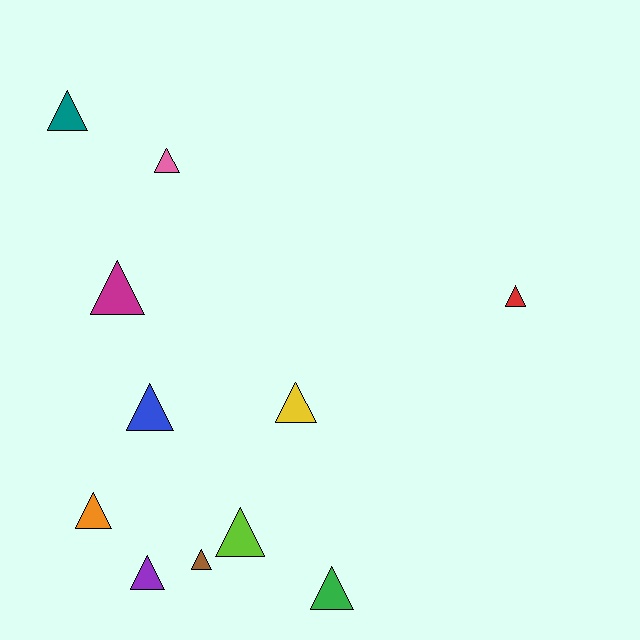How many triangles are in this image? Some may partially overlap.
There are 11 triangles.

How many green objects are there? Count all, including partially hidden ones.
There is 1 green object.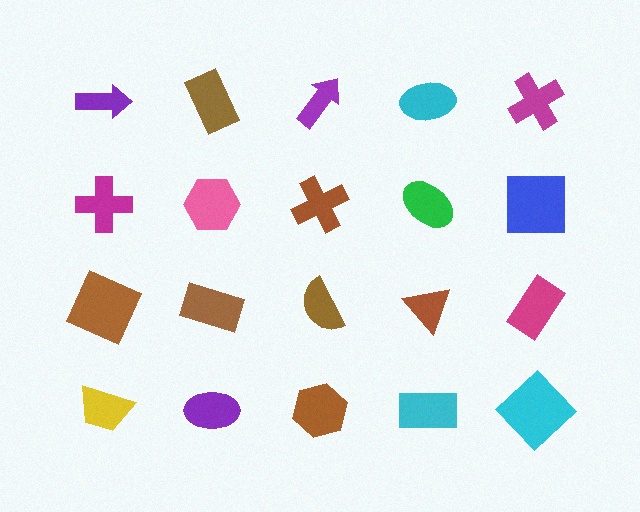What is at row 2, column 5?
A blue square.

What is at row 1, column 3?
A purple arrow.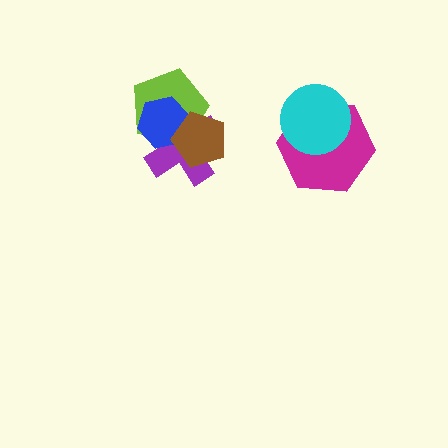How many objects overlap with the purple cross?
3 objects overlap with the purple cross.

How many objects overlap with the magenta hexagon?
1 object overlaps with the magenta hexagon.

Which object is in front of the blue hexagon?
The brown pentagon is in front of the blue hexagon.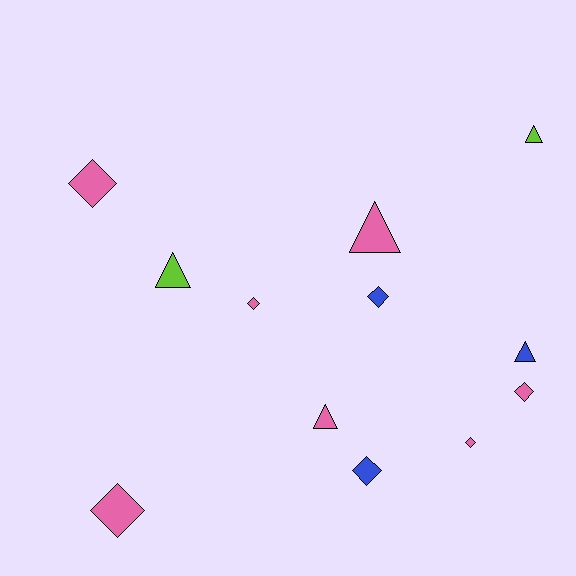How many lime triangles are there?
There are 2 lime triangles.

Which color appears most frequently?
Pink, with 7 objects.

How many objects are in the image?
There are 12 objects.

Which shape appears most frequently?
Diamond, with 7 objects.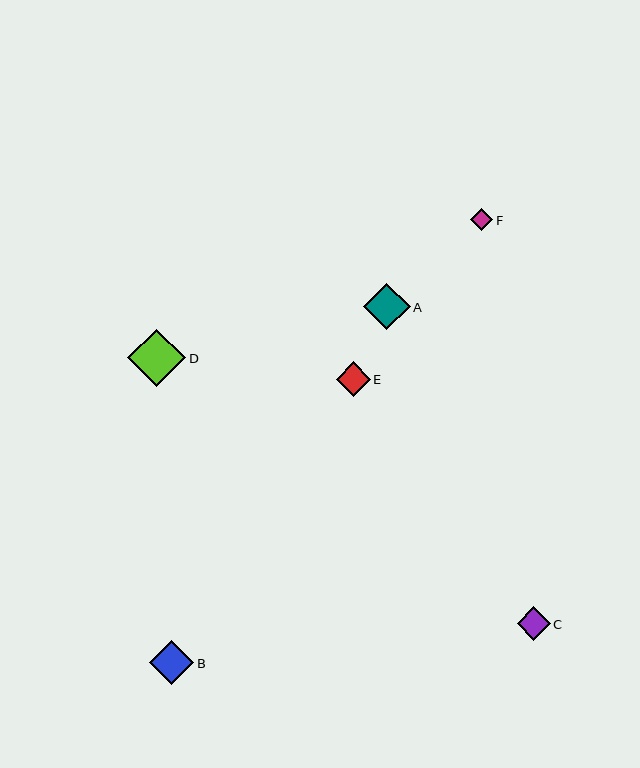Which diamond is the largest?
Diamond D is the largest with a size of approximately 58 pixels.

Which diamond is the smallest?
Diamond F is the smallest with a size of approximately 22 pixels.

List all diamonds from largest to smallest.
From largest to smallest: D, A, B, E, C, F.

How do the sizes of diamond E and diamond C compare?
Diamond E and diamond C are approximately the same size.